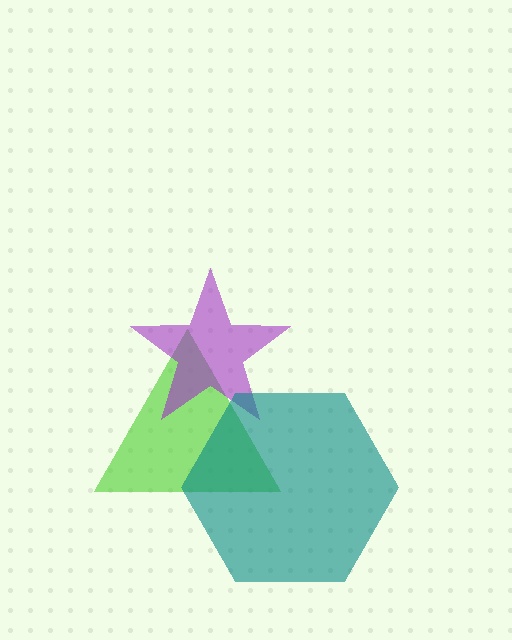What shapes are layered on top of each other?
The layered shapes are: a lime triangle, a purple star, a teal hexagon.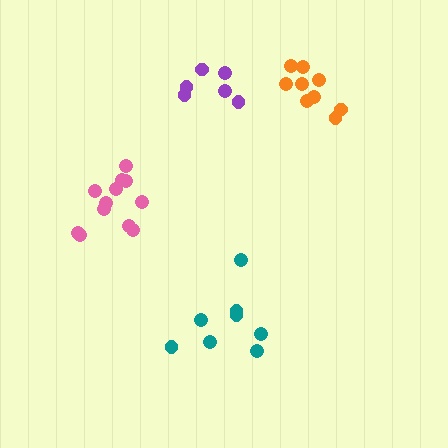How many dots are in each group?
Group 1: 8 dots, Group 2: 12 dots, Group 3: 6 dots, Group 4: 9 dots (35 total).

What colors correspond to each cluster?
The clusters are colored: teal, pink, purple, orange.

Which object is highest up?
The purple cluster is topmost.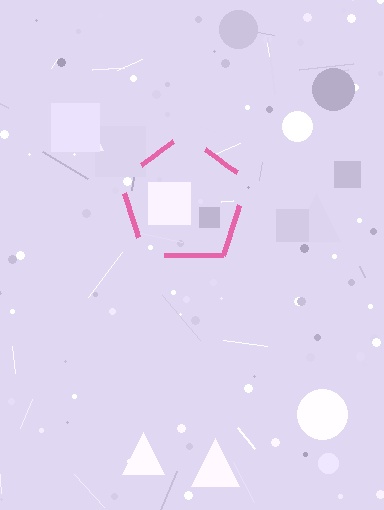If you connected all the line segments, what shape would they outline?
They would outline a pentagon.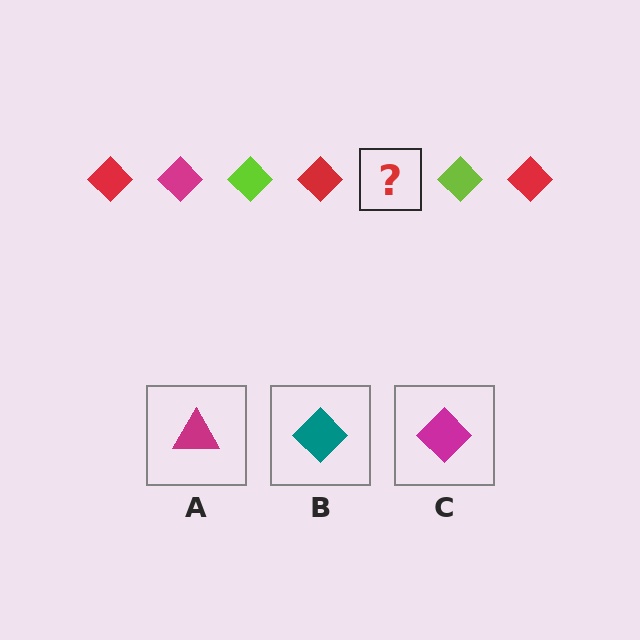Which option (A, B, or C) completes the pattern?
C.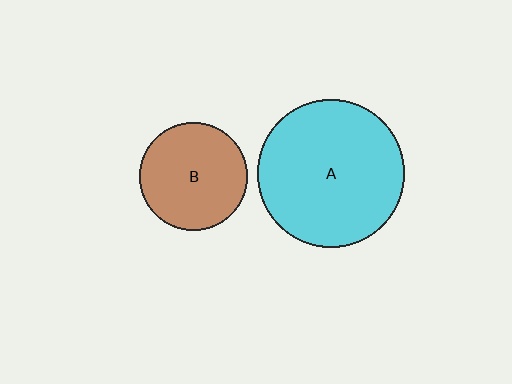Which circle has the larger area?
Circle A (cyan).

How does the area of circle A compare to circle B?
Approximately 1.9 times.